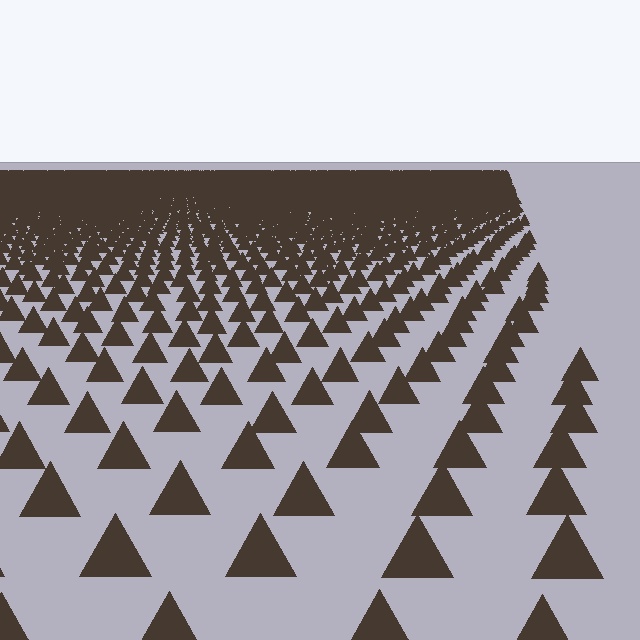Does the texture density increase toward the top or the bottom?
Density increases toward the top.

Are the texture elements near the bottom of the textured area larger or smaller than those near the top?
Larger. Near the bottom, elements are closer to the viewer and appear at a bigger on-screen size.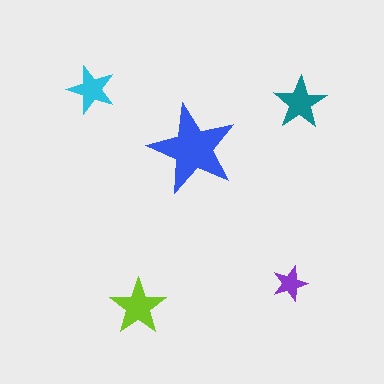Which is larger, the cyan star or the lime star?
The lime one.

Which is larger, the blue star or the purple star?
The blue one.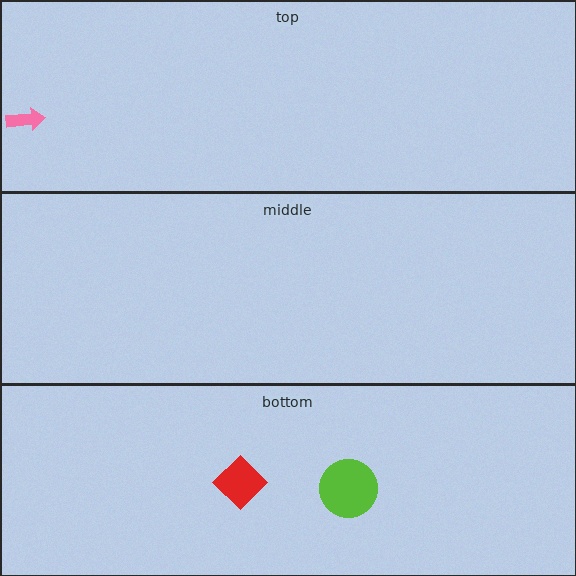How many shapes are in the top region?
1.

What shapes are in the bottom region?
The lime circle, the red diamond.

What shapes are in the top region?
The pink arrow.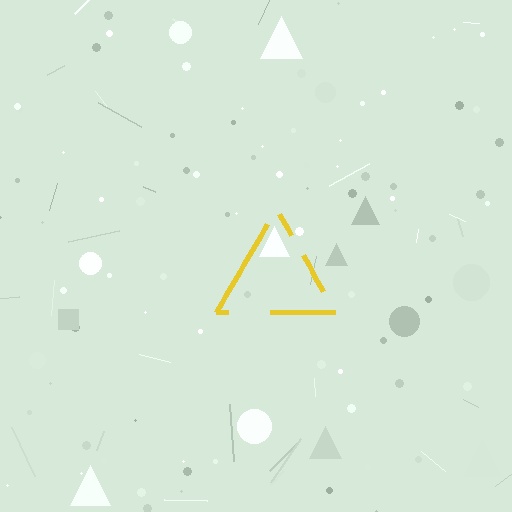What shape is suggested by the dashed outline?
The dashed outline suggests a triangle.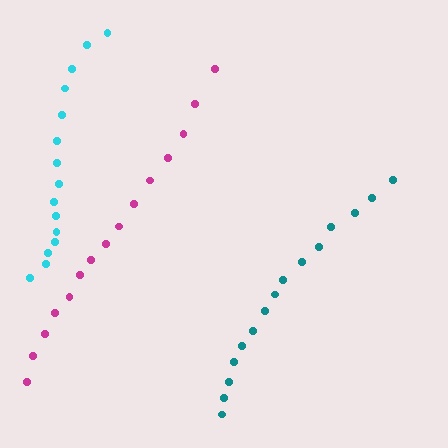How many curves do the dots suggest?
There are 3 distinct paths.